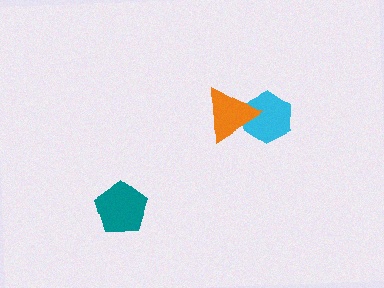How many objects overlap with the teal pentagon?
0 objects overlap with the teal pentagon.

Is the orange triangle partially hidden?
No, no other shape covers it.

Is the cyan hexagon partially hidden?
Yes, it is partially covered by another shape.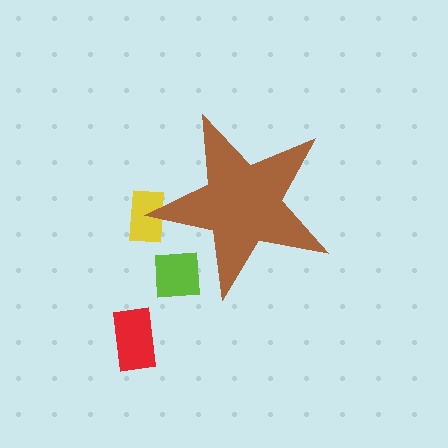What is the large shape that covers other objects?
A brown star.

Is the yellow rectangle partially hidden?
Yes, the yellow rectangle is partially hidden behind the brown star.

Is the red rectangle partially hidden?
No, the red rectangle is fully visible.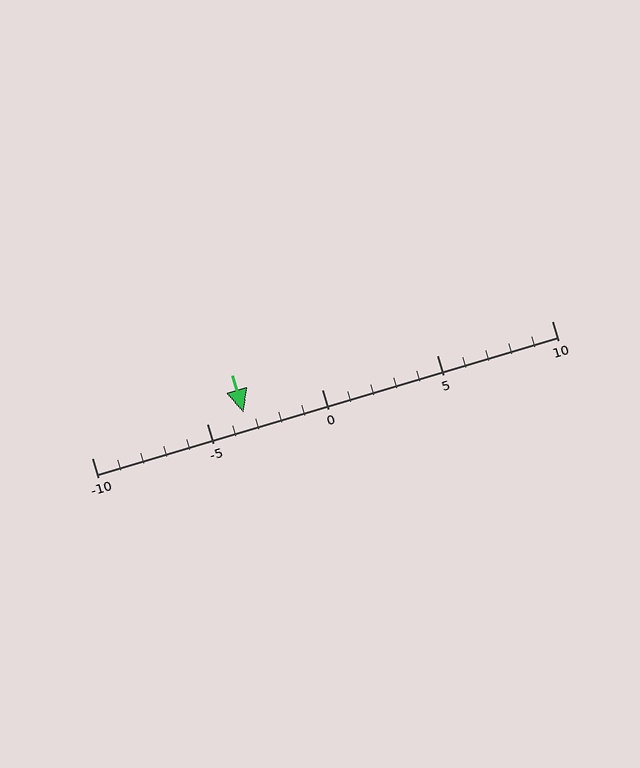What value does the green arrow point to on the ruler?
The green arrow points to approximately -3.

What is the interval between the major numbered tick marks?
The major tick marks are spaced 5 units apart.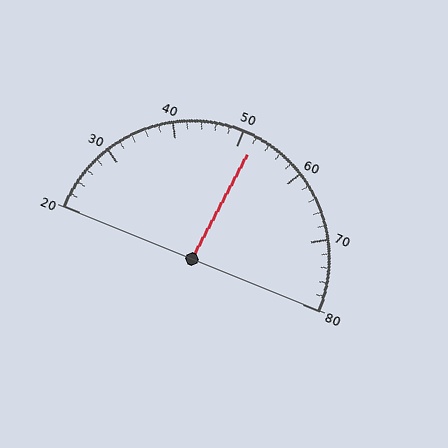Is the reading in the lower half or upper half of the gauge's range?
The reading is in the upper half of the range (20 to 80).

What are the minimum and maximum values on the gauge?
The gauge ranges from 20 to 80.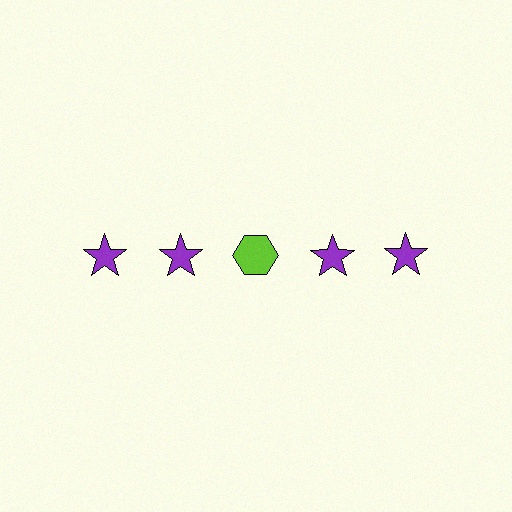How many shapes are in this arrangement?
There are 5 shapes arranged in a grid pattern.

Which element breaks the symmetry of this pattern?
The lime hexagon in the top row, center column breaks the symmetry. All other shapes are purple stars.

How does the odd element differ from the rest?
It differs in both color (lime instead of purple) and shape (hexagon instead of star).